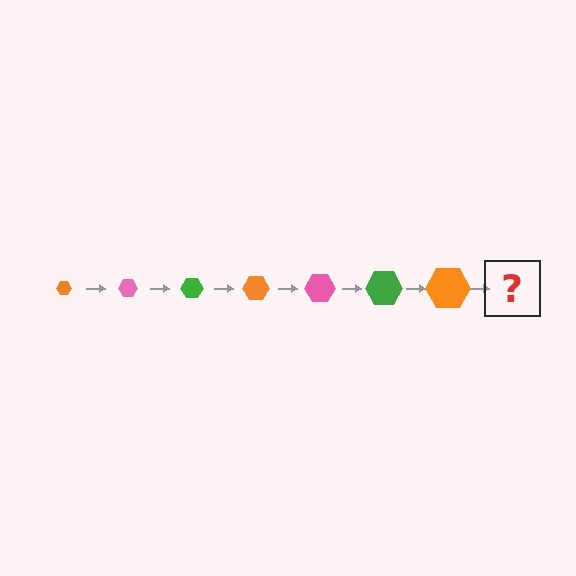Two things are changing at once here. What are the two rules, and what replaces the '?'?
The two rules are that the hexagon grows larger each step and the color cycles through orange, pink, and green. The '?' should be a pink hexagon, larger than the previous one.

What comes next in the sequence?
The next element should be a pink hexagon, larger than the previous one.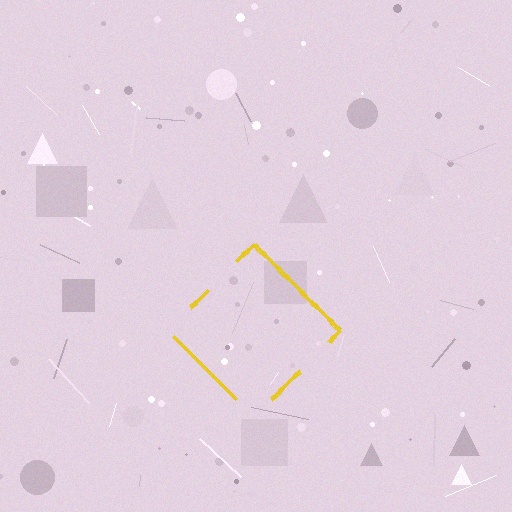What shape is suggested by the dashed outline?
The dashed outline suggests a diamond.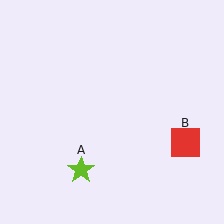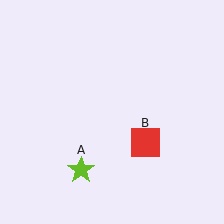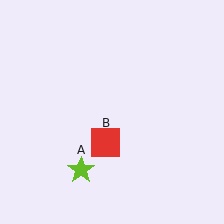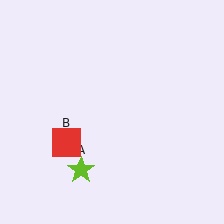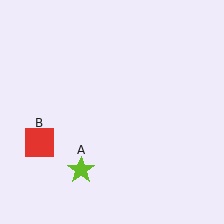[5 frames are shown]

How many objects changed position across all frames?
1 object changed position: red square (object B).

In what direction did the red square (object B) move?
The red square (object B) moved left.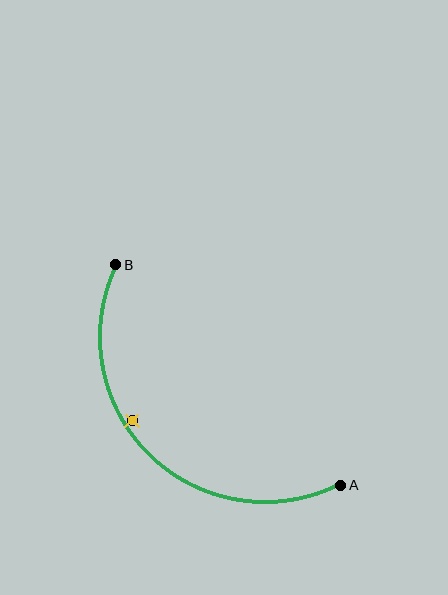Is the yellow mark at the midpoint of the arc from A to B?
No — the yellow mark does not lie on the arc at all. It sits slightly inside the curve.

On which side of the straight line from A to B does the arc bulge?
The arc bulges below and to the left of the straight line connecting A and B.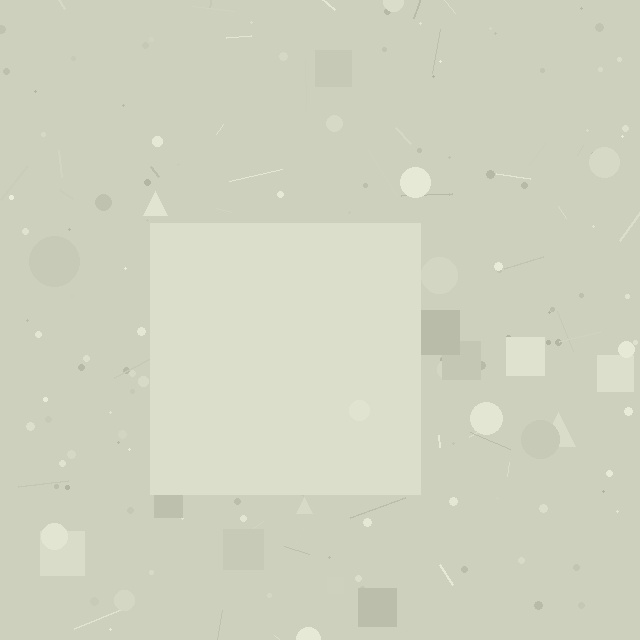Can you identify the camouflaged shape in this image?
The camouflaged shape is a square.